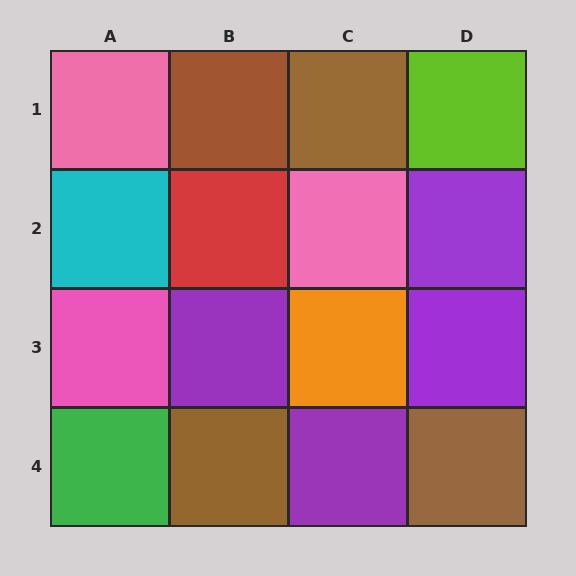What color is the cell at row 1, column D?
Lime.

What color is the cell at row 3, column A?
Pink.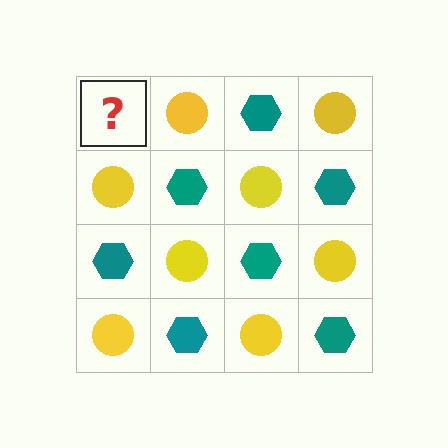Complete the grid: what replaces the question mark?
The question mark should be replaced with a teal hexagon.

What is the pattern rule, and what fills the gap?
The rule is that it alternates teal hexagon and yellow circle in a checkerboard pattern. The gap should be filled with a teal hexagon.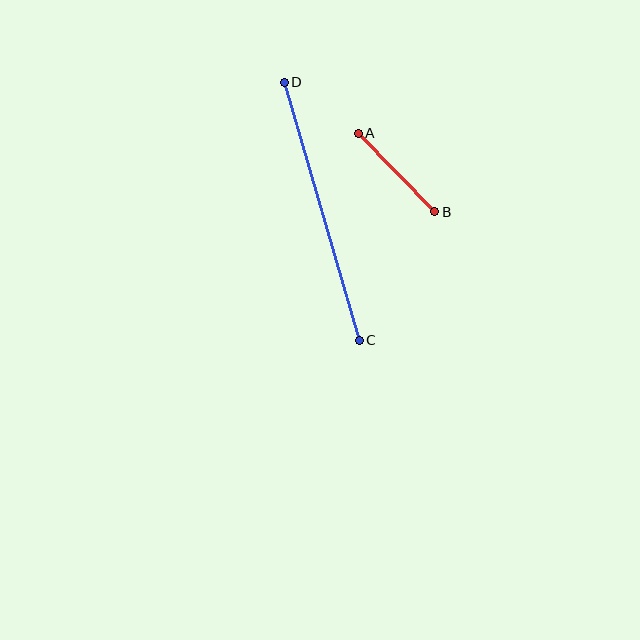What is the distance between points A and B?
The distance is approximately 110 pixels.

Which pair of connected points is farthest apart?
Points C and D are farthest apart.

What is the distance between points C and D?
The distance is approximately 268 pixels.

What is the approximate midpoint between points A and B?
The midpoint is at approximately (397, 173) pixels.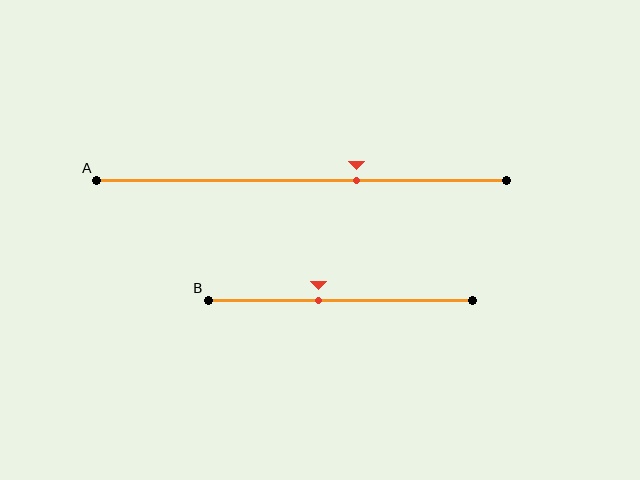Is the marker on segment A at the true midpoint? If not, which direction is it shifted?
No, the marker on segment A is shifted to the right by about 14% of the segment length.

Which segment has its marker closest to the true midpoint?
Segment B has its marker closest to the true midpoint.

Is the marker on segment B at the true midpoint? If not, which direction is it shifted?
No, the marker on segment B is shifted to the left by about 8% of the segment length.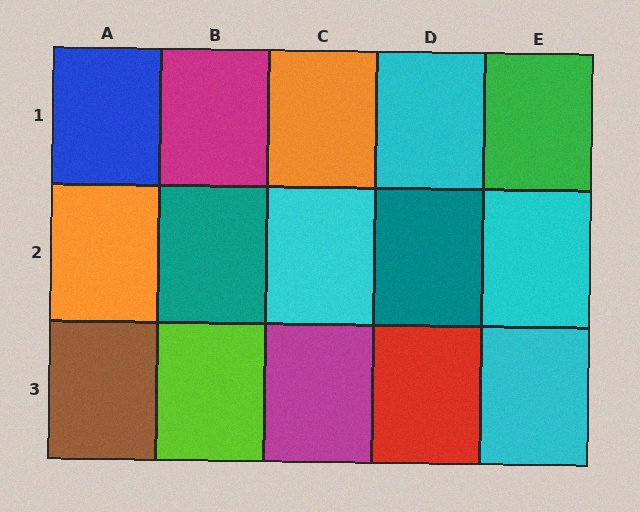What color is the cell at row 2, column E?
Cyan.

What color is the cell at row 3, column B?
Lime.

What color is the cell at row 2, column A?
Orange.